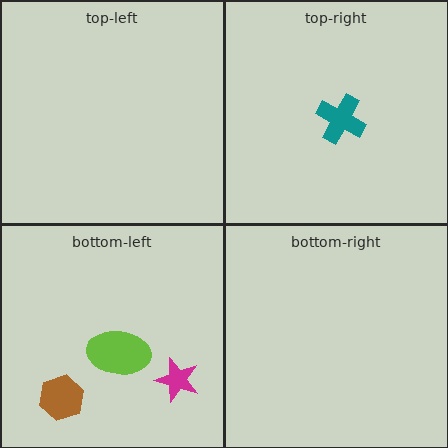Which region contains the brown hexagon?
The bottom-left region.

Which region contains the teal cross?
The top-right region.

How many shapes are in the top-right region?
1.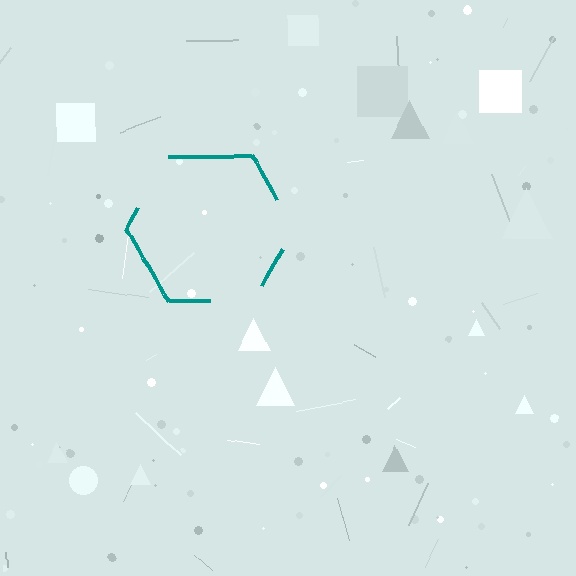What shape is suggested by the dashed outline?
The dashed outline suggests a hexagon.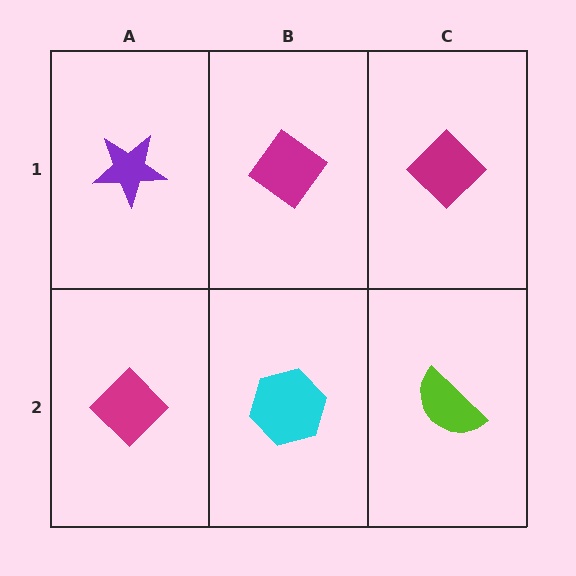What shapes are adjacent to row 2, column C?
A magenta diamond (row 1, column C), a cyan hexagon (row 2, column B).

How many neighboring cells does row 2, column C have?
2.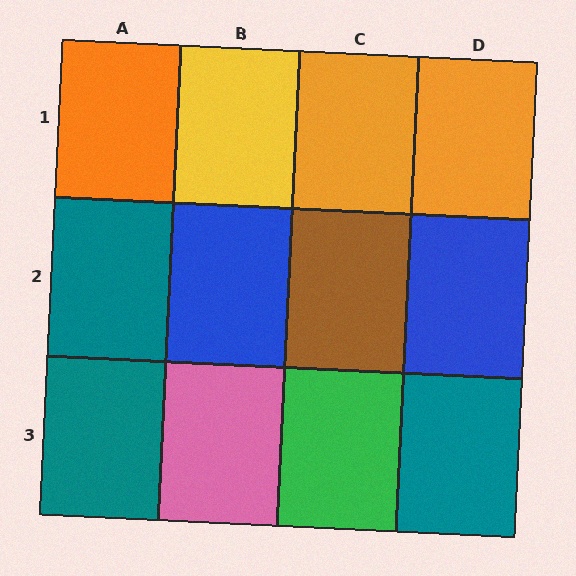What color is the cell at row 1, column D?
Orange.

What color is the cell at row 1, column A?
Orange.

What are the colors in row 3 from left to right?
Teal, pink, green, teal.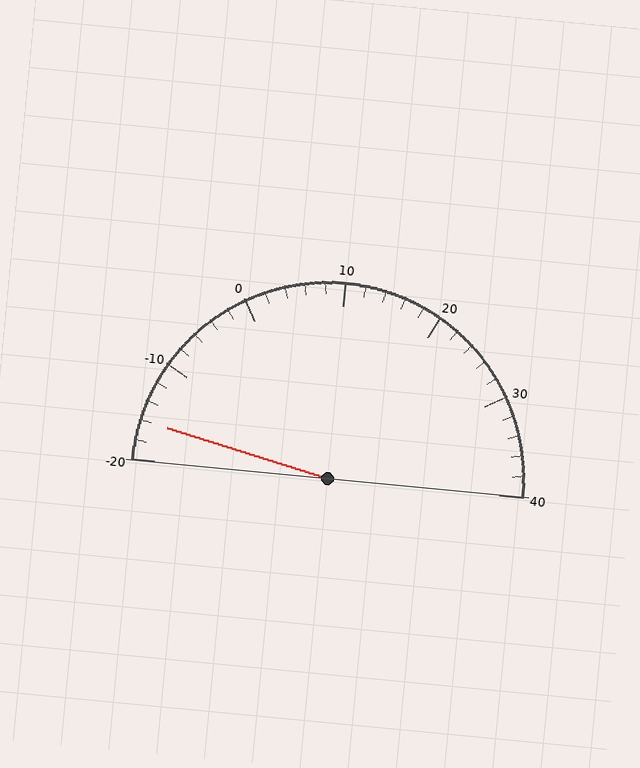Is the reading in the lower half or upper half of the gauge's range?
The reading is in the lower half of the range (-20 to 40).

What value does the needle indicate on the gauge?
The needle indicates approximately -16.